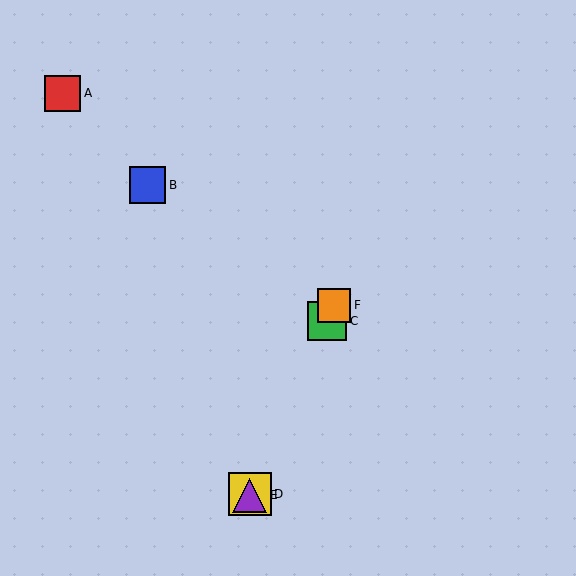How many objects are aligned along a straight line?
4 objects (C, D, E, F) are aligned along a straight line.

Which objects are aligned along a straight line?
Objects C, D, E, F are aligned along a straight line.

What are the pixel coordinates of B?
Object B is at (147, 185).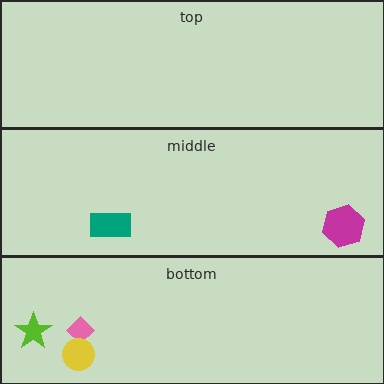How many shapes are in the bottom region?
3.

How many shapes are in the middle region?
2.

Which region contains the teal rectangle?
The middle region.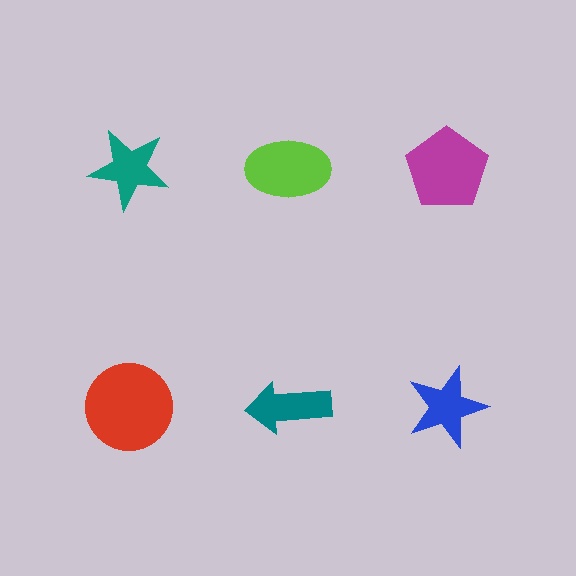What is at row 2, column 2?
A teal arrow.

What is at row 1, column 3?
A magenta pentagon.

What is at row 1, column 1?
A teal star.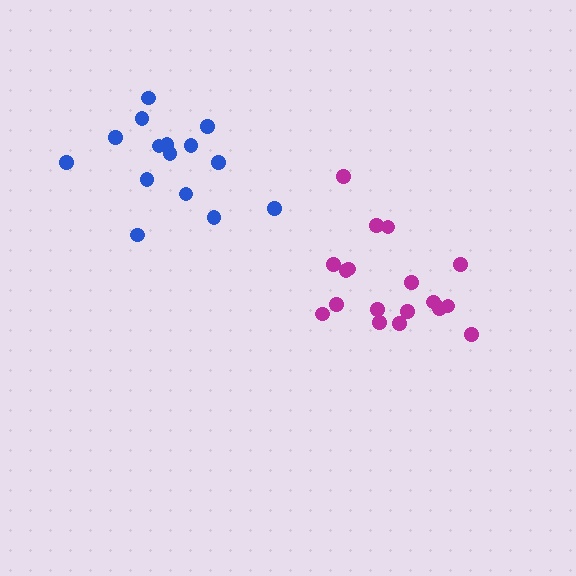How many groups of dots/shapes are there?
There are 2 groups.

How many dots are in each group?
Group 1: 15 dots, Group 2: 18 dots (33 total).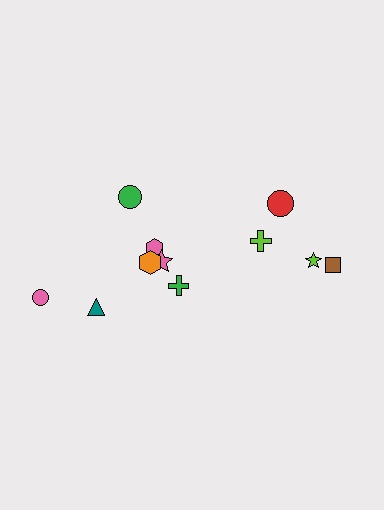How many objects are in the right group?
There are 4 objects.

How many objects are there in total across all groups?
There are 11 objects.